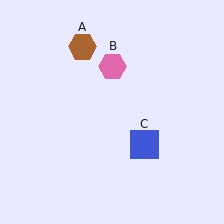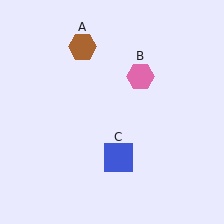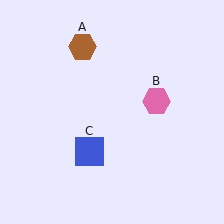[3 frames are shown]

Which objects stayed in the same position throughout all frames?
Brown hexagon (object A) remained stationary.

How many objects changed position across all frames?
2 objects changed position: pink hexagon (object B), blue square (object C).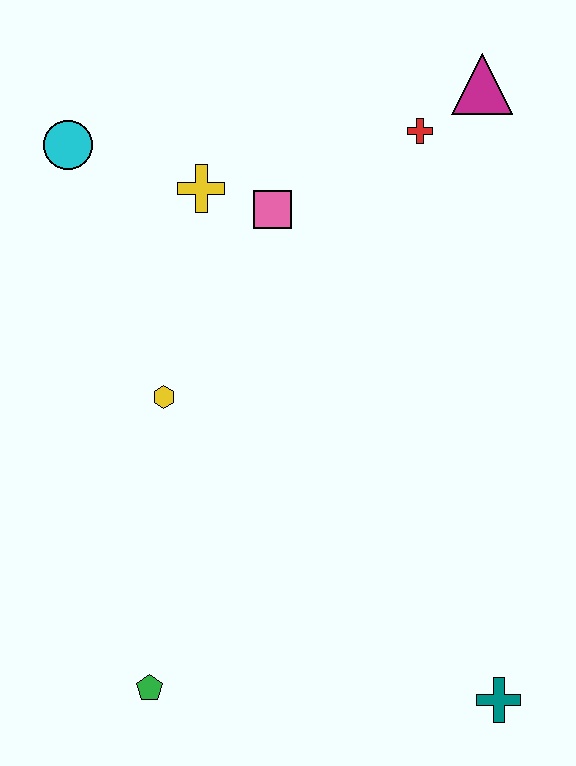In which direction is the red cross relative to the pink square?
The red cross is to the right of the pink square.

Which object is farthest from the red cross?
The green pentagon is farthest from the red cross.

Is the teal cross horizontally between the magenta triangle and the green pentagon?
No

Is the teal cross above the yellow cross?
No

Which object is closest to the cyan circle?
The yellow cross is closest to the cyan circle.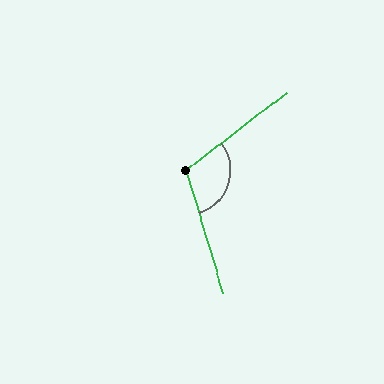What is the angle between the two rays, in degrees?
Approximately 111 degrees.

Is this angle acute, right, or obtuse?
It is obtuse.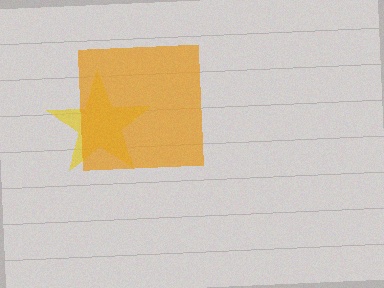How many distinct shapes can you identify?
There are 2 distinct shapes: a yellow star, an orange square.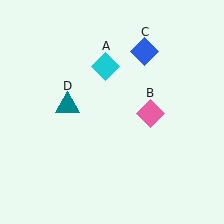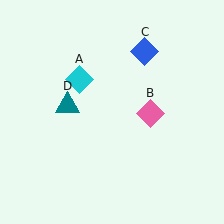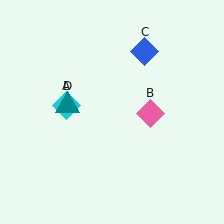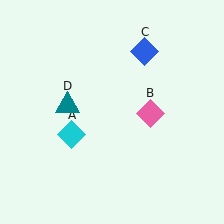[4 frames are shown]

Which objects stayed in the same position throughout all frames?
Pink diamond (object B) and blue diamond (object C) and teal triangle (object D) remained stationary.